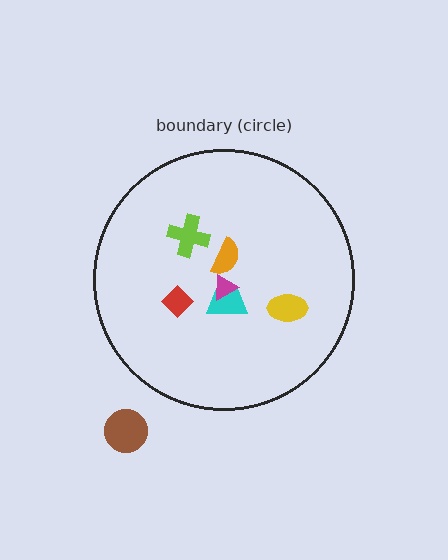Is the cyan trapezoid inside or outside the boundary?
Inside.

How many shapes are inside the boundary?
6 inside, 1 outside.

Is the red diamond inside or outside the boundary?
Inside.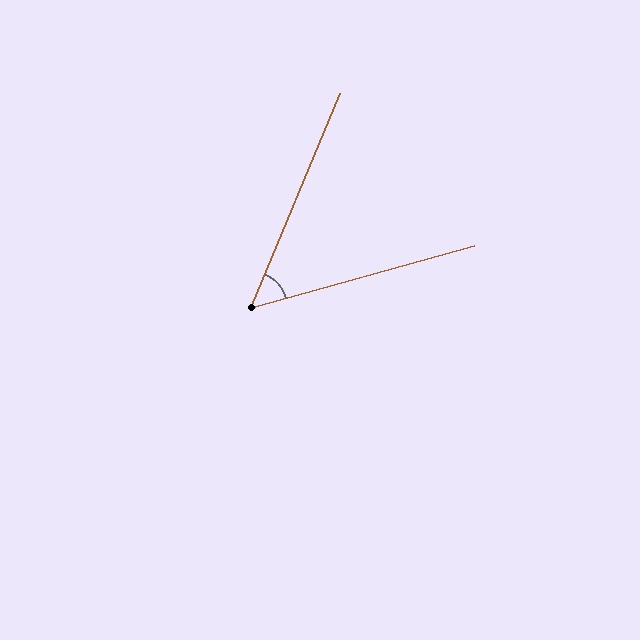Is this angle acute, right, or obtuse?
It is acute.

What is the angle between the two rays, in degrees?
Approximately 52 degrees.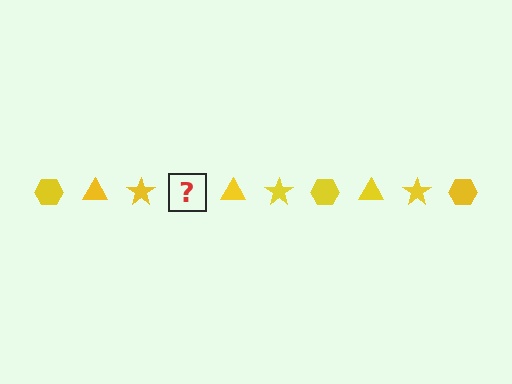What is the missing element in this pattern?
The missing element is a yellow hexagon.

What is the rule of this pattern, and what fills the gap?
The rule is that the pattern cycles through hexagon, triangle, star shapes in yellow. The gap should be filled with a yellow hexagon.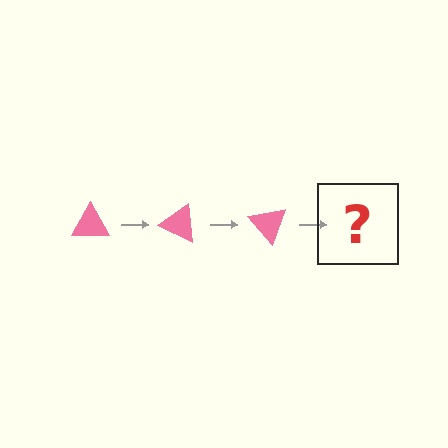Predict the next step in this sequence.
The next step is a pink triangle rotated 75 degrees.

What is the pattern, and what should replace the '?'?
The pattern is that the triangle rotates 25 degrees each step. The '?' should be a pink triangle rotated 75 degrees.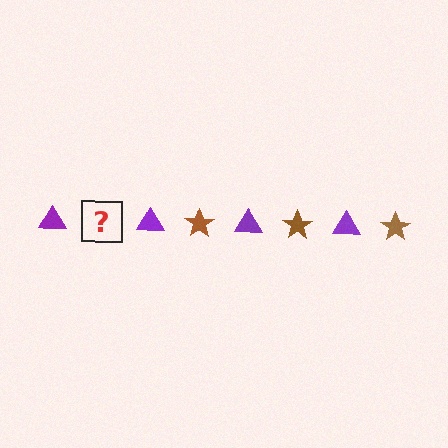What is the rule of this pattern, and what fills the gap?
The rule is that the pattern alternates between purple triangle and brown star. The gap should be filled with a brown star.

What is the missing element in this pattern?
The missing element is a brown star.